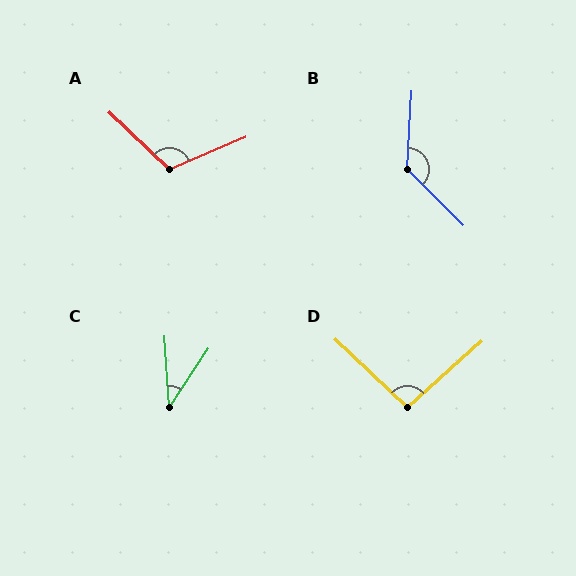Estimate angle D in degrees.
Approximately 95 degrees.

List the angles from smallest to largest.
C (38°), D (95°), A (113°), B (132°).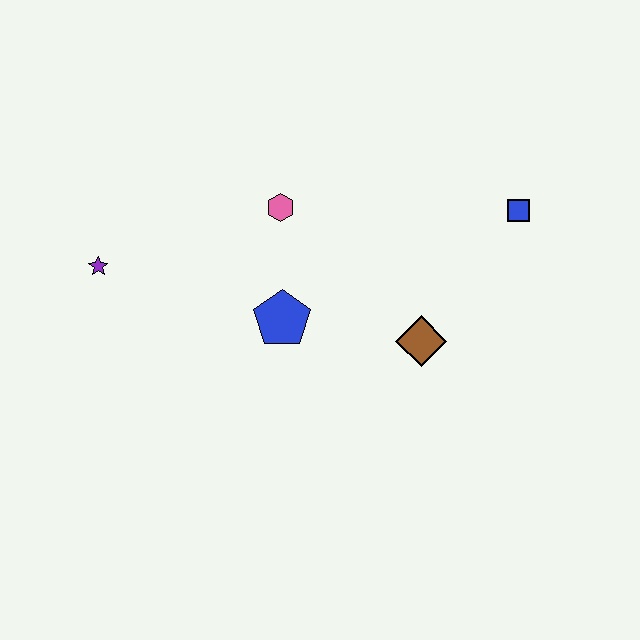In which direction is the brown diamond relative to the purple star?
The brown diamond is to the right of the purple star.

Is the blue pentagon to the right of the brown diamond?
No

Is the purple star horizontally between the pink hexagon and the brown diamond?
No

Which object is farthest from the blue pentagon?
The blue square is farthest from the blue pentagon.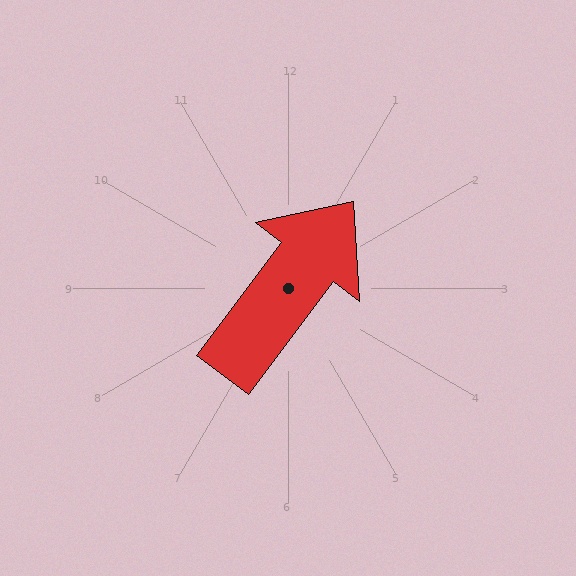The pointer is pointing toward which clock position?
Roughly 1 o'clock.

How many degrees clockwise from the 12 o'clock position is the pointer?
Approximately 37 degrees.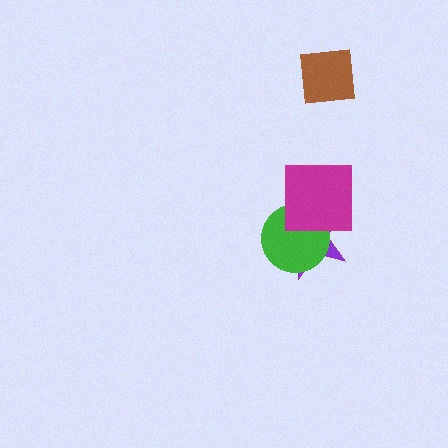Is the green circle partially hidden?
Yes, it is partially covered by another shape.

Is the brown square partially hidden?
No, no other shape covers it.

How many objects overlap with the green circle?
2 objects overlap with the green circle.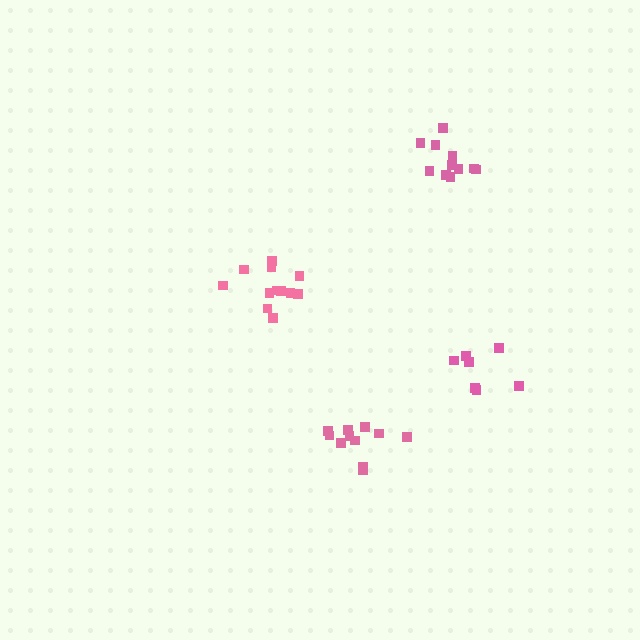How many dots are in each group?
Group 1: 12 dots, Group 2: 12 dots, Group 3: 7 dots, Group 4: 11 dots (42 total).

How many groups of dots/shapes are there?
There are 4 groups.